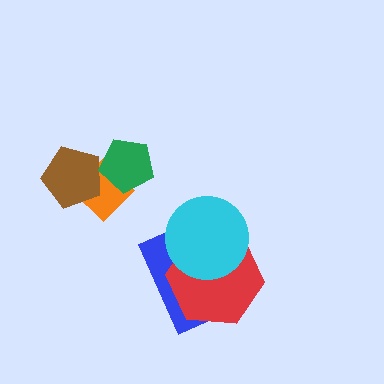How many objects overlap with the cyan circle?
2 objects overlap with the cyan circle.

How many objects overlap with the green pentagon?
1 object overlaps with the green pentagon.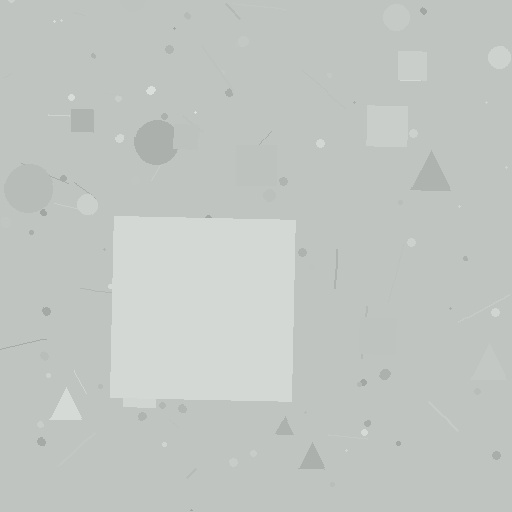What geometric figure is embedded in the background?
A square is embedded in the background.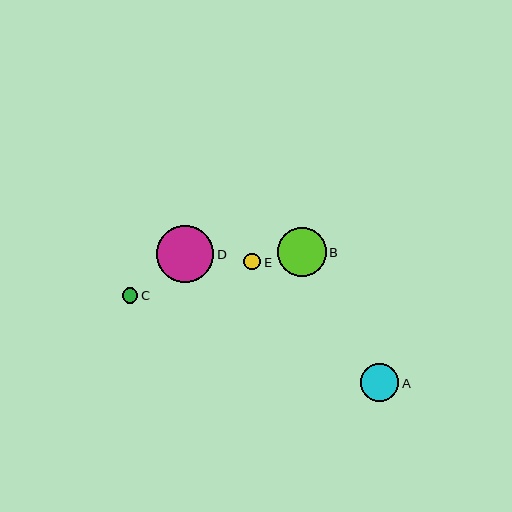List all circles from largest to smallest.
From largest to smallest: D, B, A, E, C.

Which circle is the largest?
Circle D is the largest with a size of approximately 57 pixels.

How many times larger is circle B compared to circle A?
Circle B is approximately 1.3 times the size of circle A.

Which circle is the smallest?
Circle C is the smallest with a size of approximately 16 pixels.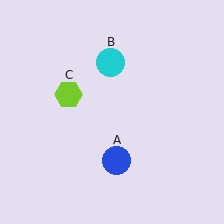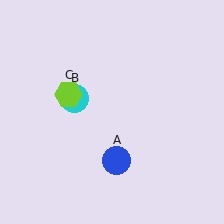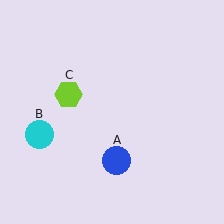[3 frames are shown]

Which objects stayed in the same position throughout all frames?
Blue circle (object A) and lime hexagon (object C) remained stationary.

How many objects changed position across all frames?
1 object changed position: cyan circle (object B).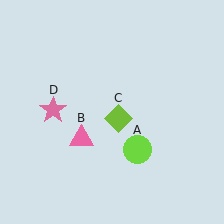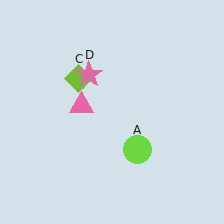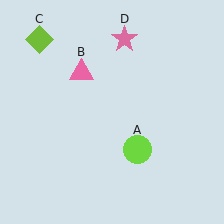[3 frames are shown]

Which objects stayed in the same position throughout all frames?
Lime circle (object A) remained stationary.